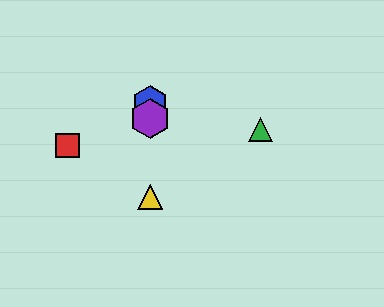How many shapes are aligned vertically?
3 shapes (the blue hexagon, the yellow triangle, the purple hexagon) are aligned vertically.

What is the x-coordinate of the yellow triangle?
The yellow triangle is at x≈150.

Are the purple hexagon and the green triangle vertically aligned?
No, the purple hexagon is at x≈150 and the green triangle is at x≈260.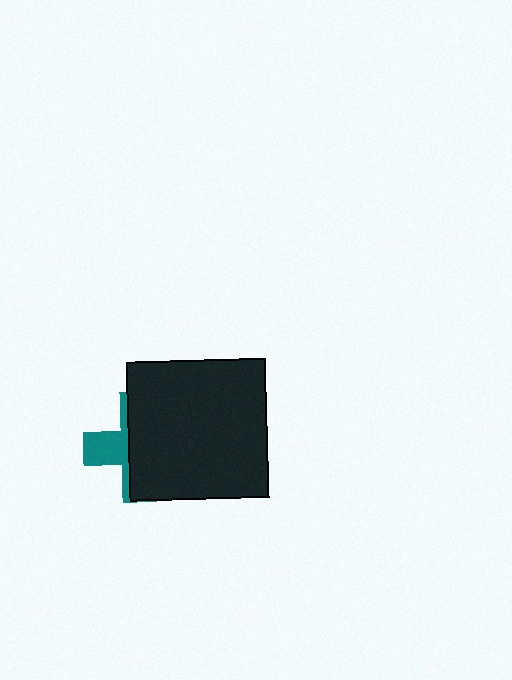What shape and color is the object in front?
The object in front is a black square.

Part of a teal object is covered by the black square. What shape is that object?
It is a cross.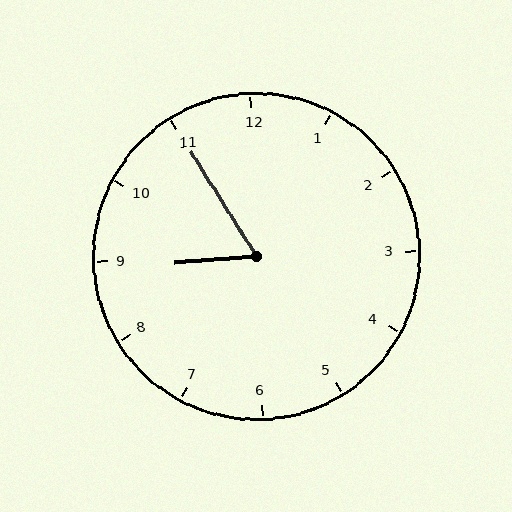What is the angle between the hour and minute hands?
Approximately 62 degrees.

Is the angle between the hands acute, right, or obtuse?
It is acute.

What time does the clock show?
8:55.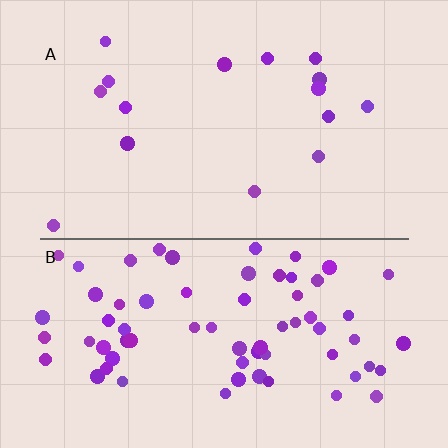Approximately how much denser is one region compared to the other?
Approximately 4.4× — region B over region A.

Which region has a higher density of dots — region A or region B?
B (the bottom).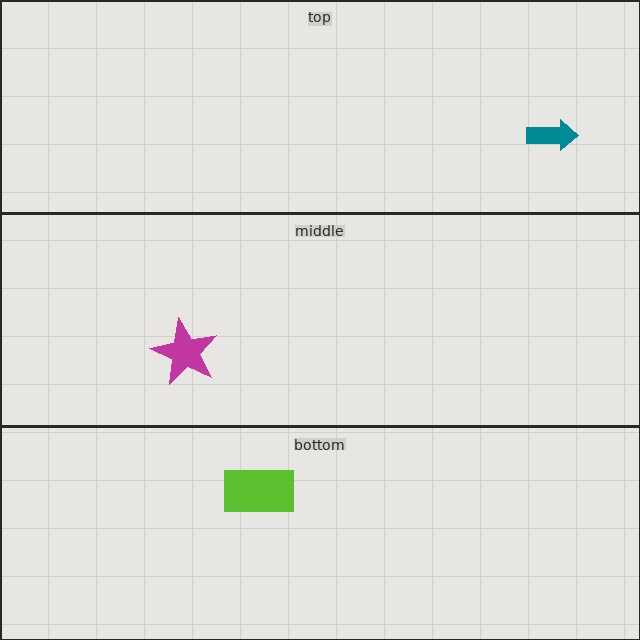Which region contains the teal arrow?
The top region.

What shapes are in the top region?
The teal arrow.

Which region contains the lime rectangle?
The bottom region.